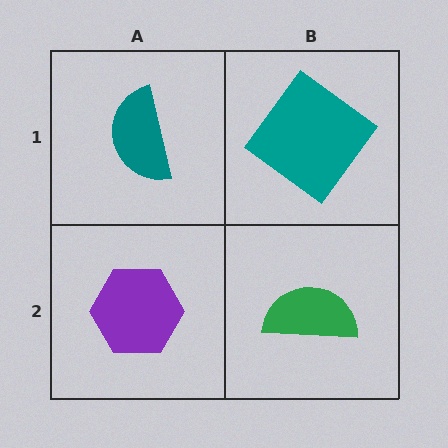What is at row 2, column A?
A purple hexagon.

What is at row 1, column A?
A teal semicircle.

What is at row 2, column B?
A green semicircle.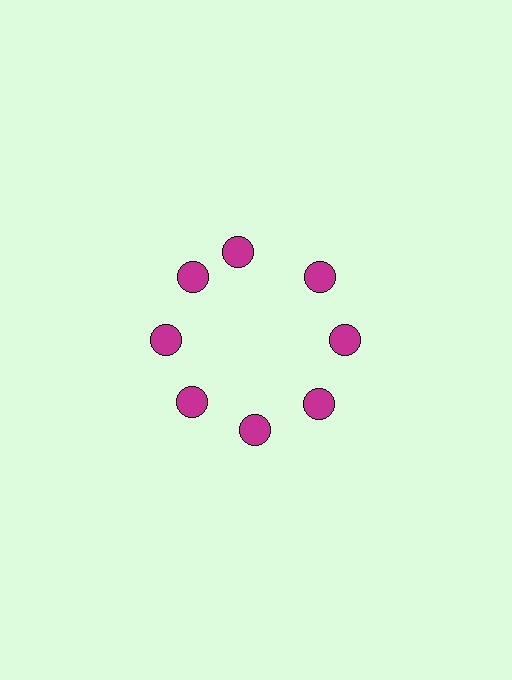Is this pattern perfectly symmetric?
No. The 8 magenta circles are arranged in a ring, but one element near the 12 o'clock position is rotated out of alignment along the ring, breaking the 8-fold rotational symmetry.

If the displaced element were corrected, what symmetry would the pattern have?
It would have 8-fold rotational symmetry — the pattern would map onto itself every 45 degrees.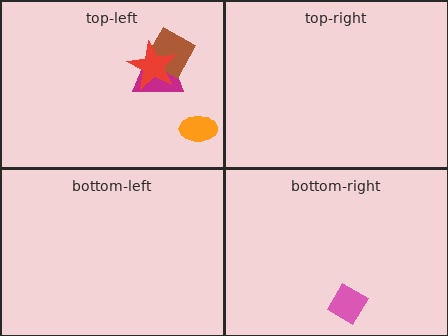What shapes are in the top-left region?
The magenta trapezoid, the brown square, the red star, the orange ellipse.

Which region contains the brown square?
The top-left region.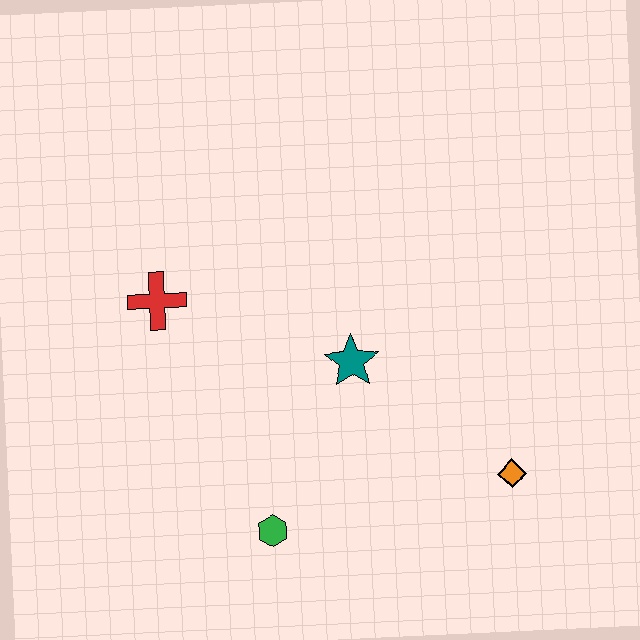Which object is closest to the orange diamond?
The teal star is closest to the orange diamond.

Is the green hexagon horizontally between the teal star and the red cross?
Yes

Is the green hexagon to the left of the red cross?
No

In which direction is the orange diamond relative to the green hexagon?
The orange diamond is to the right of the green hexagon.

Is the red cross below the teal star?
No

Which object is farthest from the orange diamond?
The red cross is farthest from the orange diamond.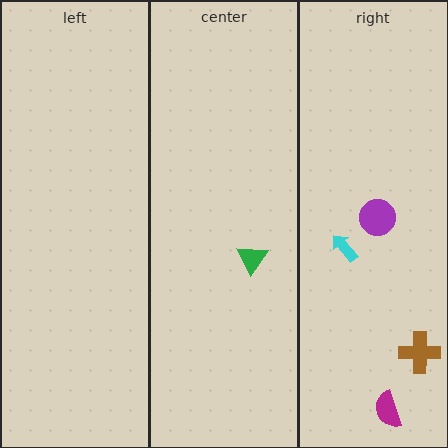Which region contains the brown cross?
The right region.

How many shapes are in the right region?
4.